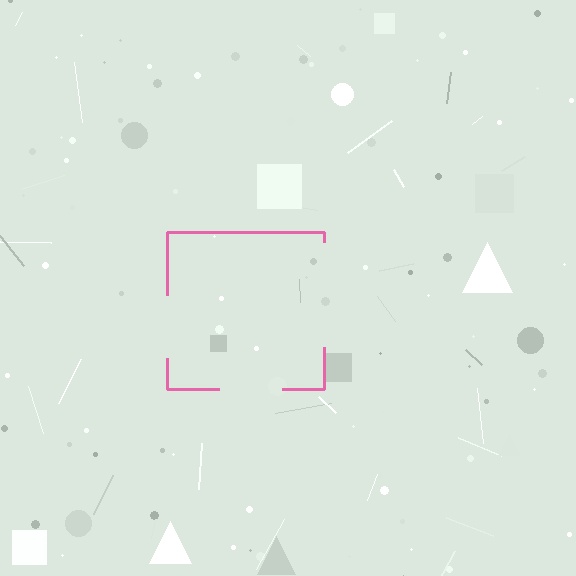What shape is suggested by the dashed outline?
The dashed outline suggests a square.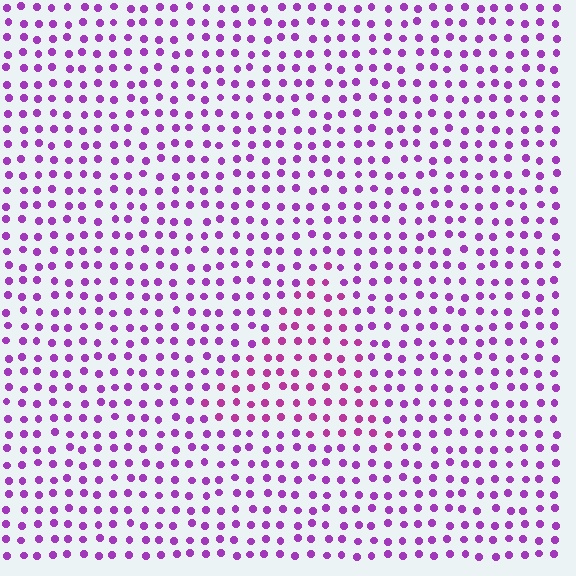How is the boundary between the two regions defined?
The boundary is defined purely by a slight shift in hue (about 24 degrees). Spacing, size, and orientation are identical on both sides.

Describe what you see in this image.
The image is filled with small purple elements in a uniform arrangement. A triangle-shaped region is visible where the elements are tinted to a slightly different hue, forming a subtle color boundary.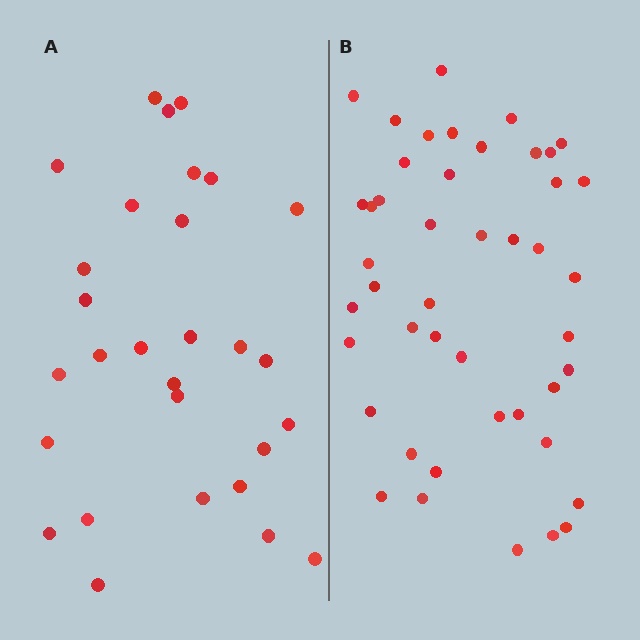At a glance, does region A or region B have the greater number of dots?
Region B (the right region) has more dots.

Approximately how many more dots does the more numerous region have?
Region B has approximately 15 more dots than region A.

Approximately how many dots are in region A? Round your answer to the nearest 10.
About 30 dots. (The exact count is 29, which rounds to 30.)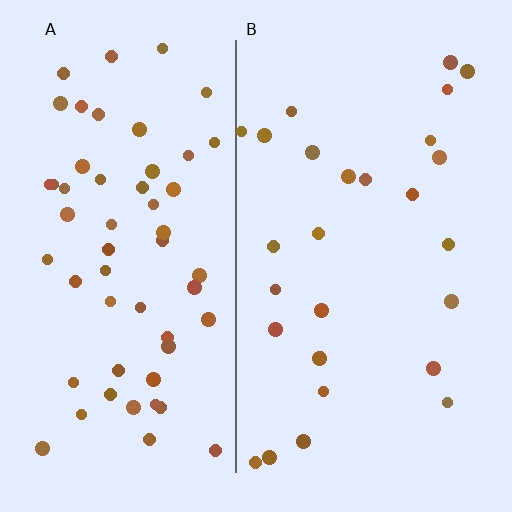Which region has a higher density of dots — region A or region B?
A (the left).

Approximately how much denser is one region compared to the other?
Approximately 2.0× — region A over region B.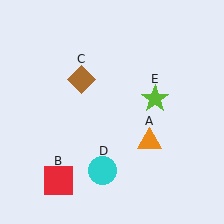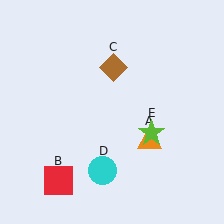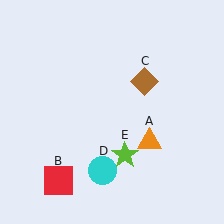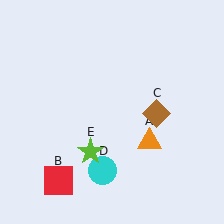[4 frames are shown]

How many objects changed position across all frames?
2 objects changed position: brown diamond (object C), lime star (object E).